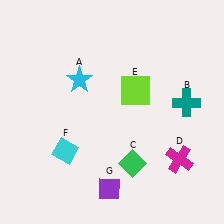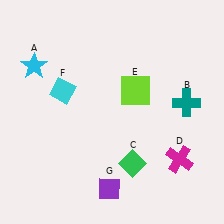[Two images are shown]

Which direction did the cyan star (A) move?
The cyan star (A) moved left.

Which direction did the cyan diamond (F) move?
The cyan diamond (F) moved up.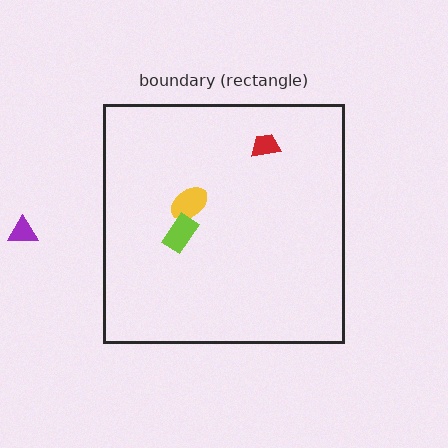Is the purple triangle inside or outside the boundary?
Outside.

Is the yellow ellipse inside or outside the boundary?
Inside.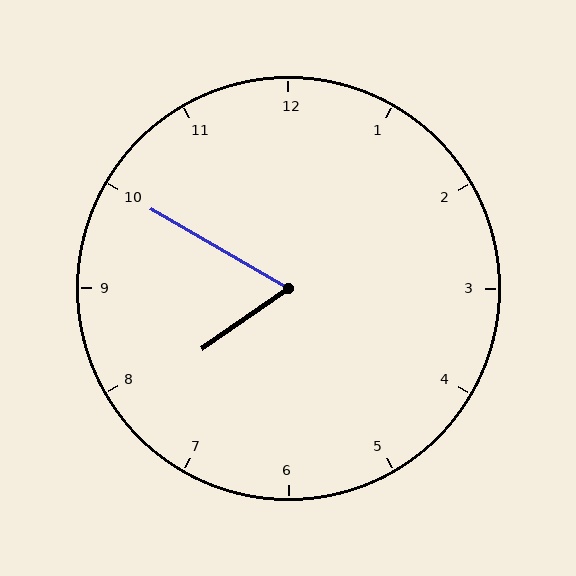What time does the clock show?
7:50.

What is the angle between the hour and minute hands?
Approximately 65 degrees.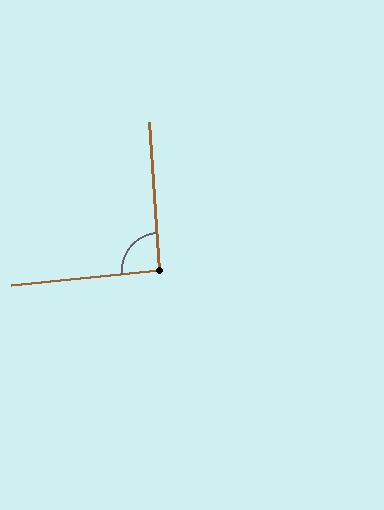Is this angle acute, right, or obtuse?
It is approximately a right angle.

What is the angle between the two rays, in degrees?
Approximately 92 degrees.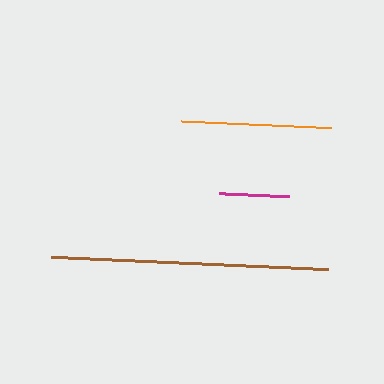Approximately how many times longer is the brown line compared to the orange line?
The brown line is approximately 1.8 times the length of the orange line.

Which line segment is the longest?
The brown line is the longest at approximately 278 pixels.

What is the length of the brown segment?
The brown segment is approximately 278 pixels long.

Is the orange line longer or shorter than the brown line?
The brown line is longer than the orange line.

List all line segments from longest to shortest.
From longest to shortest: brown, orange, magenta.